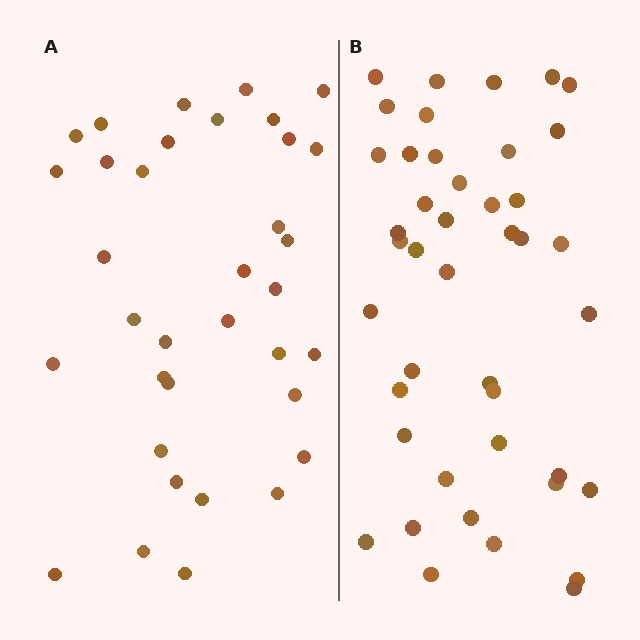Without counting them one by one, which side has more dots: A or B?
Region B (the right region) has more dots.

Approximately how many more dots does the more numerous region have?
Region B has roughly 8 or so more dots than region A.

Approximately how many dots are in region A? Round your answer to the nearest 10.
About 40 dots. (The exact count is 35, which rounds to 40.)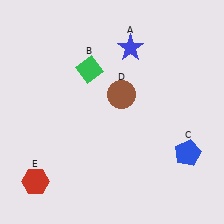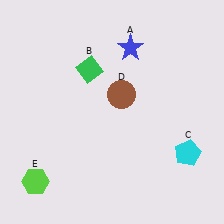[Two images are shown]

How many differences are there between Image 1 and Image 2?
There are 2 differences between the two images.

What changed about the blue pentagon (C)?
In Image 1, C is blue. In Image 2, it changed to cyan.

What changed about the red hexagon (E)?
In Image 1, E is red. In Image 2, it changed to lime.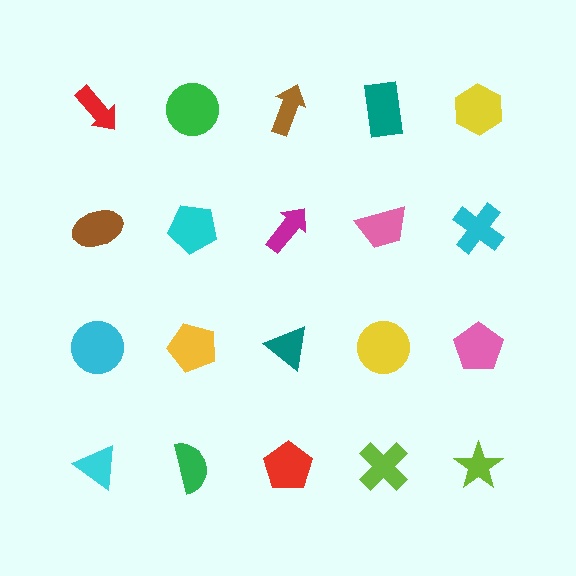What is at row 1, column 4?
A teal rectangle.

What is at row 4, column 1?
A cyan triangle.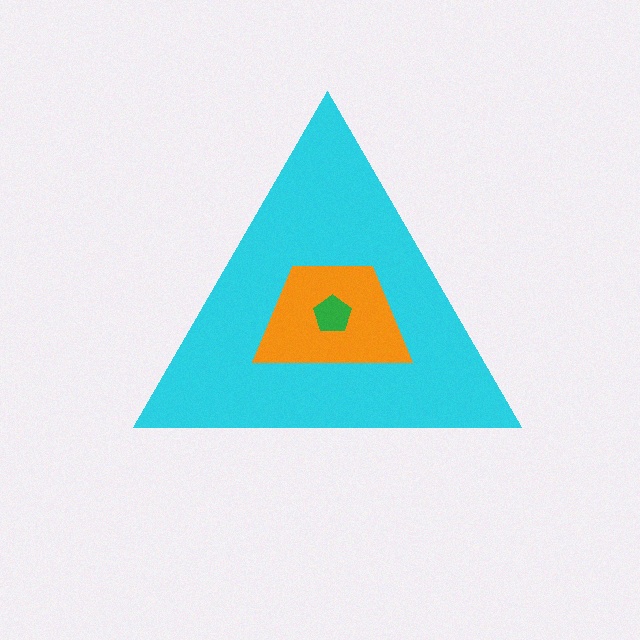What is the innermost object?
The green pentagon.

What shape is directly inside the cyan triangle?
The orange trapezoid.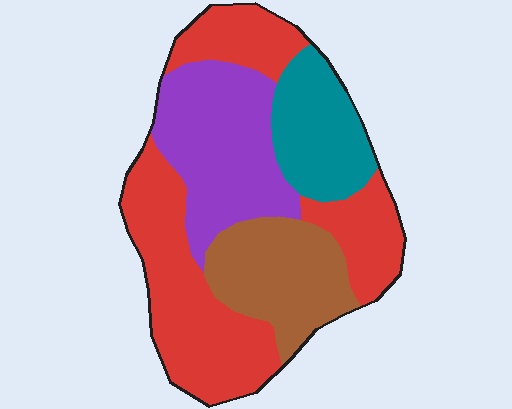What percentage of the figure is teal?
Teal takes up about one sixth (1/6) of the figure.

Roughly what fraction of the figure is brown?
Brown covers around 20% of the figure.